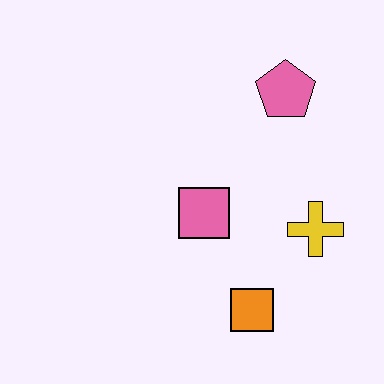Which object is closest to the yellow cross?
The orange square is closest to the yellow cross.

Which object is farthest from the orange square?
The pink pentagon is farthest from the orange square.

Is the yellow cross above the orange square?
Yes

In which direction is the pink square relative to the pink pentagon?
The pink square is below the pink pentagon.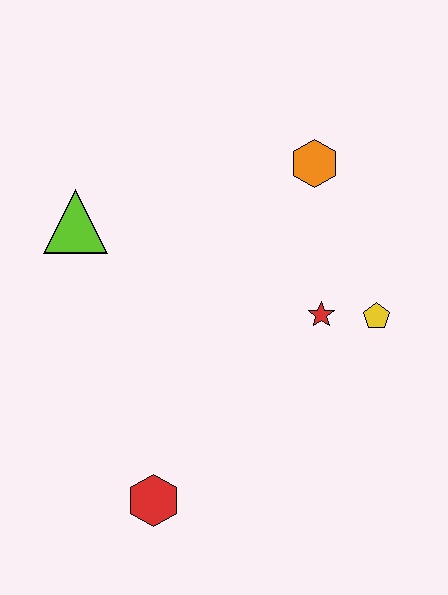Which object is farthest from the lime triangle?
The yellow pentagon is farthest from the lime triangle.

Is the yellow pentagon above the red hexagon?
Yes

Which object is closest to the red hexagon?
The red star is closest to the red hexagon.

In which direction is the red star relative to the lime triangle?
The red star is to the right of the lime triangle.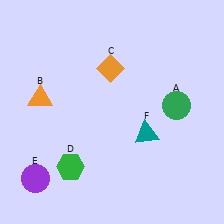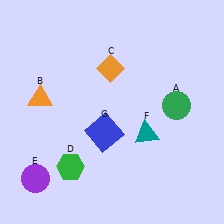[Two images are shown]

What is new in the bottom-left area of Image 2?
A blue square (G) was added in the bottom-left area of Image 2.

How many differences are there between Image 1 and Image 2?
There is 1 difference between the two images.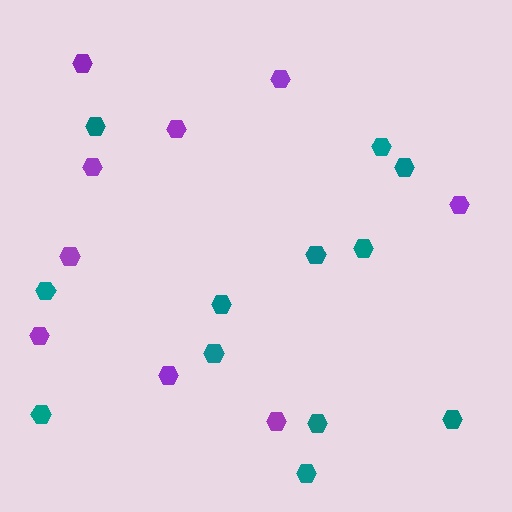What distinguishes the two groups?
There are 2 groups: one group of purple hexagons (9) and one group of teal hexagons (12).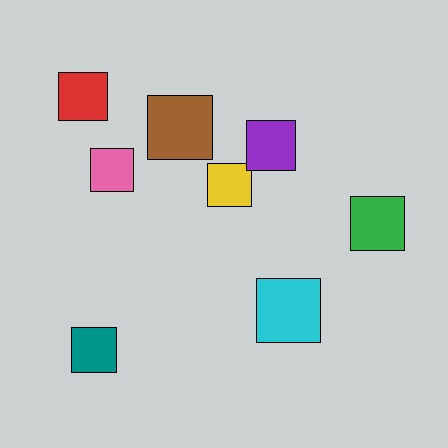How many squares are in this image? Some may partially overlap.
There are 8 squares.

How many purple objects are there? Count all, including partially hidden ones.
There is 1 purple object.